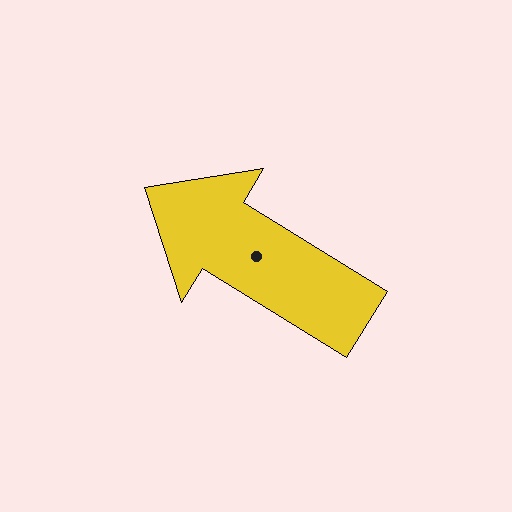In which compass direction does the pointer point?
Northwest.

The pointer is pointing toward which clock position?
Roughly 10 o'clock.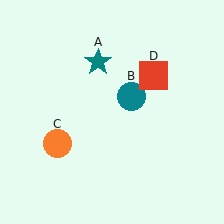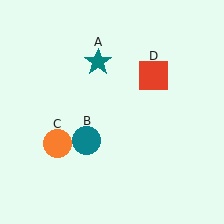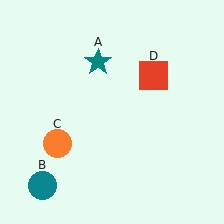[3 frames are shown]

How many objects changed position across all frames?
1 object changed position: teal circle (object B).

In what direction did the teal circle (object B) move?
The teal circle (object B) moved down and to the left.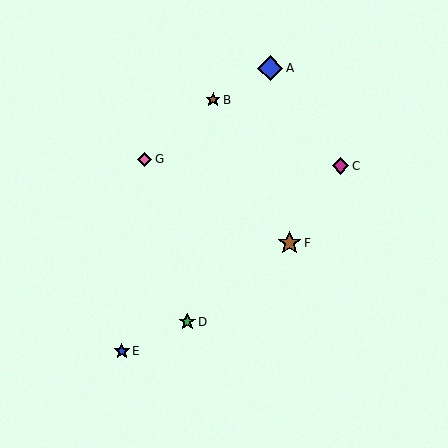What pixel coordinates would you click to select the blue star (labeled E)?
Click at (122, 351) to select the blue star E.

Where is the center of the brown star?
The center of the brown star is at (290, 243).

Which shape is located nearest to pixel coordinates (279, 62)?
The blue diamond (labeled A) at (270, 68) is nearest to that location.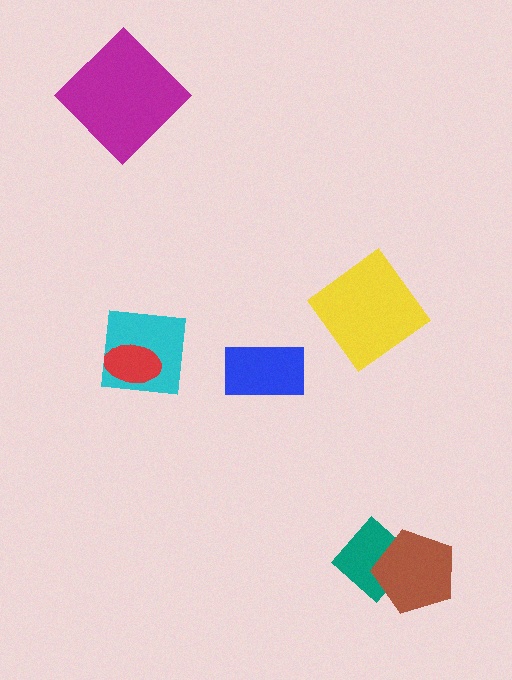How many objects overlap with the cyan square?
1 object overlaps with the cyan square.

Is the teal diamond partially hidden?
Yes, it is partially covered by another shape.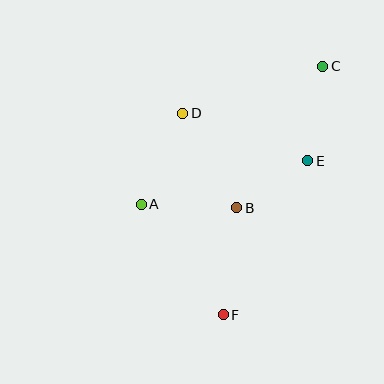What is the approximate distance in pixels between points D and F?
The distance between D and F is approximately 205 pixels.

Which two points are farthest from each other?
Points C and F are farthest from each other.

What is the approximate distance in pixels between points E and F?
The distance between E and F is approximately 176 pixels.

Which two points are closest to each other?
Points B and E are closest to each other.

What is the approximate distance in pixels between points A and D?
The distance between A and D is approximately 100 pixels.